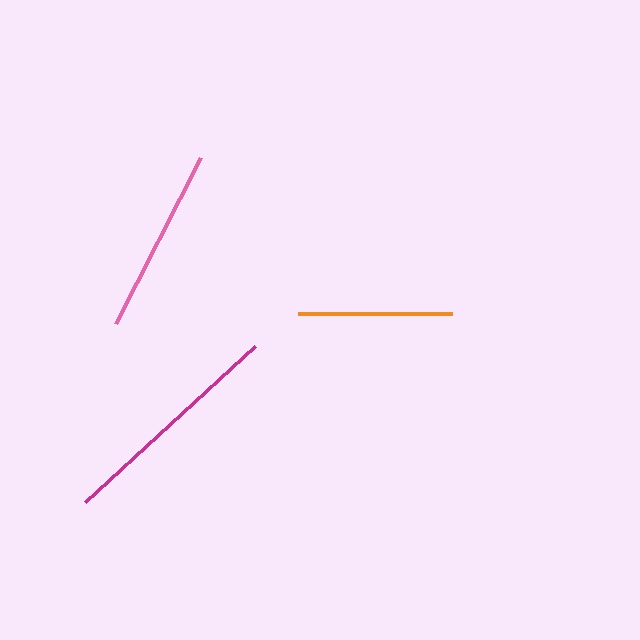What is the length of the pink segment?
The pink segment is approximately 186 pixels long.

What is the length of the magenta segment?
The magenta segment is approximately 231 pixels long.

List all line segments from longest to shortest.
From longest to shortest: magenta, pink, orange.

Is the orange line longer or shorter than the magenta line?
The magenta line is longer than the orange line.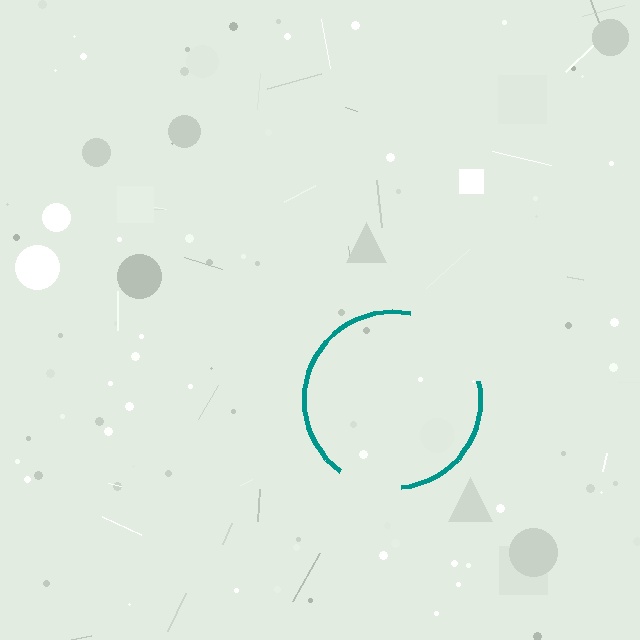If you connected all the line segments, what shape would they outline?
They would outline a circle.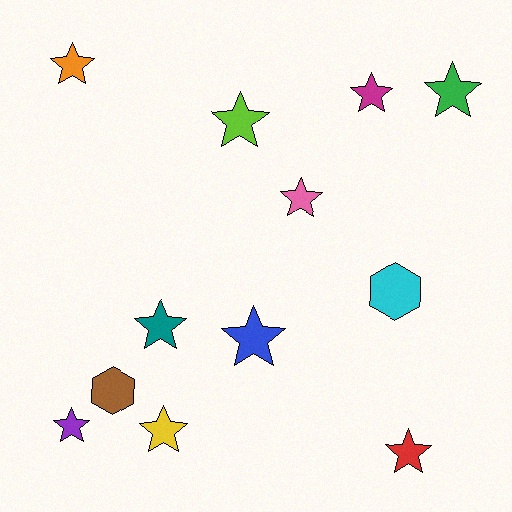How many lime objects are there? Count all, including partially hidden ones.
There is 1 lime object.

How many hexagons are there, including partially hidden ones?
There are 2 hexagons.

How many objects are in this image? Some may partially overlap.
There are 12 objects.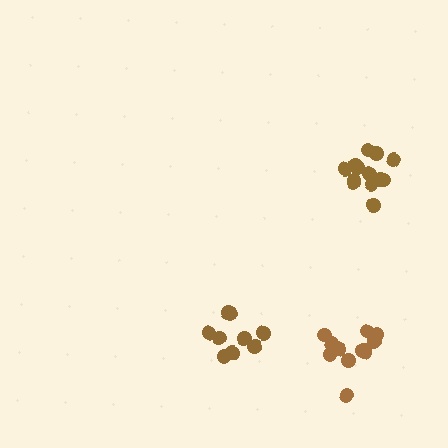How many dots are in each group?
Group 1: 9 dots, Group 2: 13 dots, Group 3: 12 dots (34 total).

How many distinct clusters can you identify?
There are 3 distinct clusters.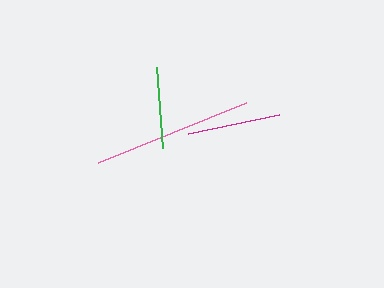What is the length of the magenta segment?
The magenta segment is approximately 93 pixels long.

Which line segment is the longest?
The pink line is the longest at approximately 160 pixels.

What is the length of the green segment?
The green segment is approximately 81 pixels long.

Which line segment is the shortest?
The green line is the shortest at approximately 81 pixels.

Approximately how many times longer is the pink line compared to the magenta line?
The pink line is approximately 1.7 times the length of the magenta line.